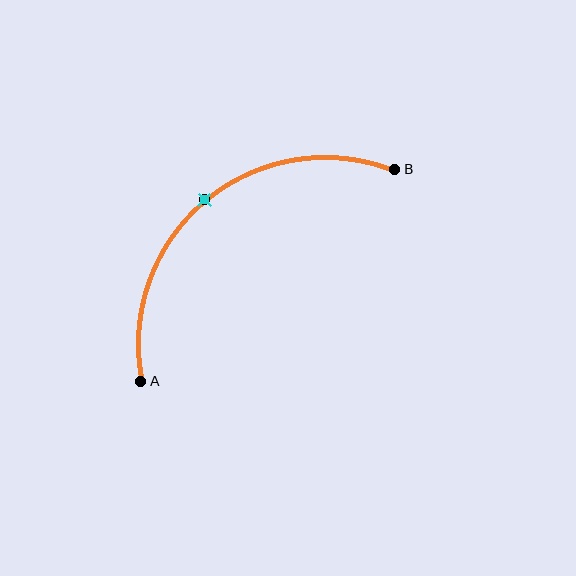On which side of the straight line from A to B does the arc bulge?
The arc bulges above and to the left of the straight line connecting A and B.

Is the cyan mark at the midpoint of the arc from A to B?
Yes. The cyan mark lies on the arc at equal arc-length from both A and B — it is the arc midpoint.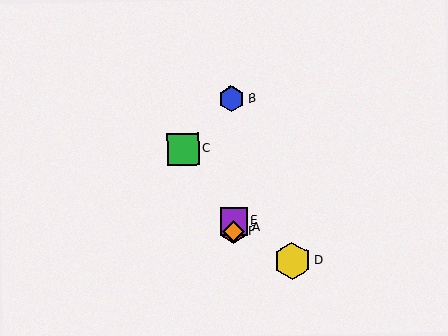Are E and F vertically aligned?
Yes, both are at x≈234.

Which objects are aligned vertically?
Objects A, B, E, F are aligned vertically.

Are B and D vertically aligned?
No, B is at x≈231 and D is at x≈292.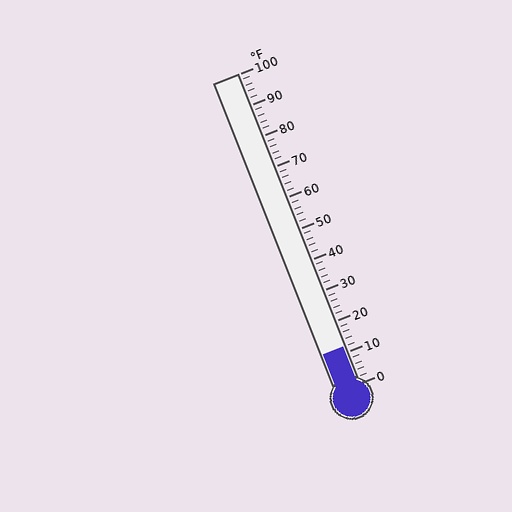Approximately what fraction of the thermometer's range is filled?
The thermometer is filled to approximately 10% of its range.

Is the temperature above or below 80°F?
The temperature is below 80°F.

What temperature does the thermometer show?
The thermometer shows approximately 12°F.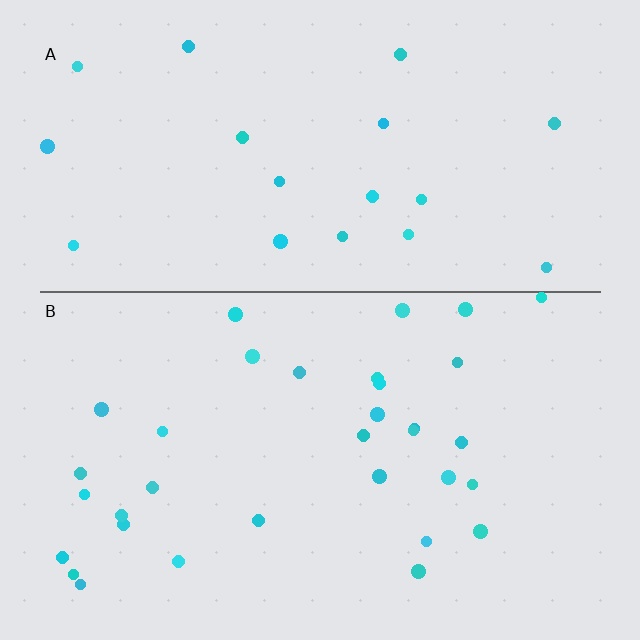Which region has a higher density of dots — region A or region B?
B (the bottom).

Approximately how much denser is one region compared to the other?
Approximately 1.7× — region B over region A.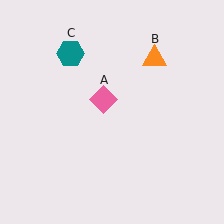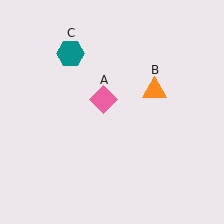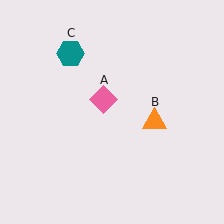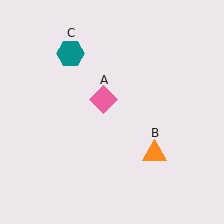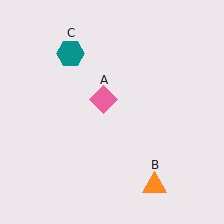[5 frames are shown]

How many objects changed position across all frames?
1 object changed position: orange triangle (object B).